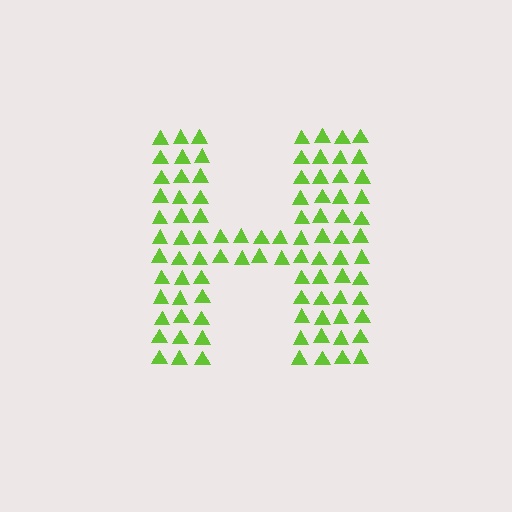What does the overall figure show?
The overall figure shows the letter H.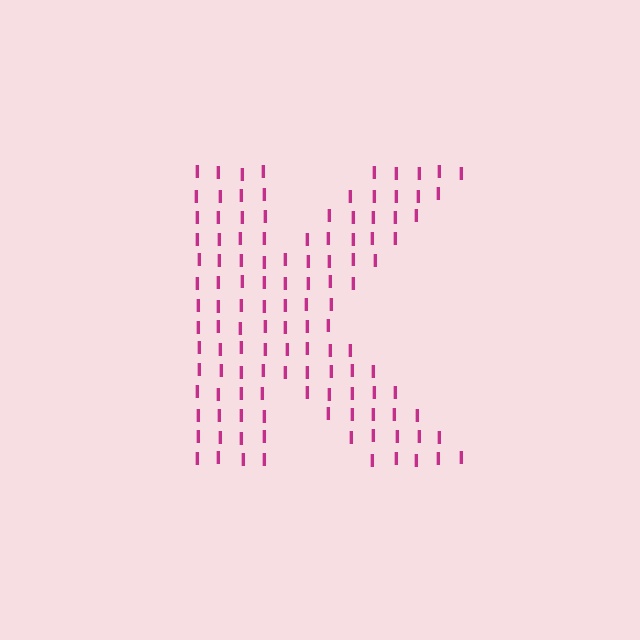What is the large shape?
The large shape is the letter K.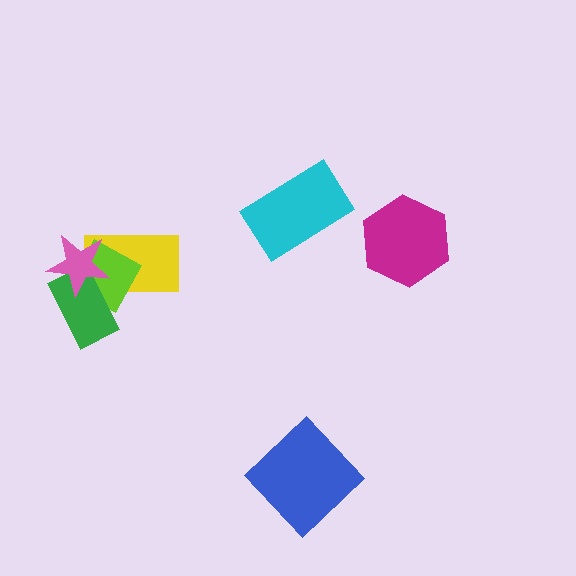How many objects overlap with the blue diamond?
0 objects overlap with the blue diamond.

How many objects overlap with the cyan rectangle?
0 objects overlap with the cyan rectangle.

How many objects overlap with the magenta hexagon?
0 objects overlap with the magenta hexagon.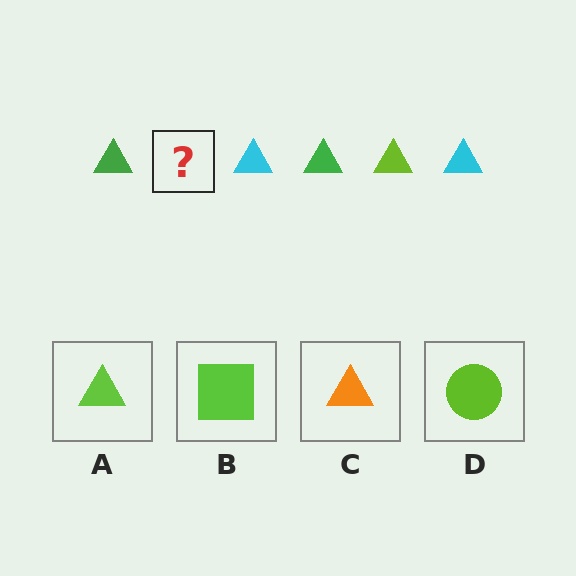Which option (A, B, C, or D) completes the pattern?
A.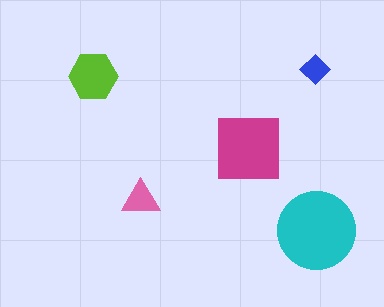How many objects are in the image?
There are 5 objects in the image.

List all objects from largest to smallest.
The cyan circle, the magenta square, the lime hexagon, the pink triangle, the blue diamond.